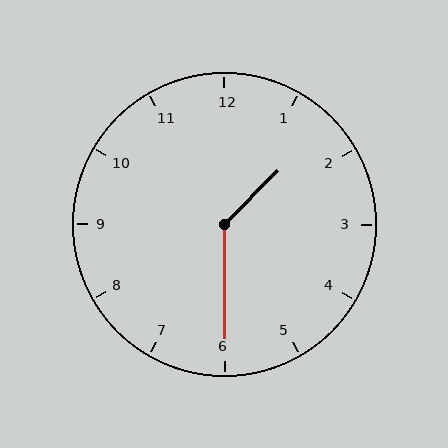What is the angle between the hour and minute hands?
Approximately 135 degrees.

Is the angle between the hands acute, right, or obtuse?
It is obtuse.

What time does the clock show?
1:30.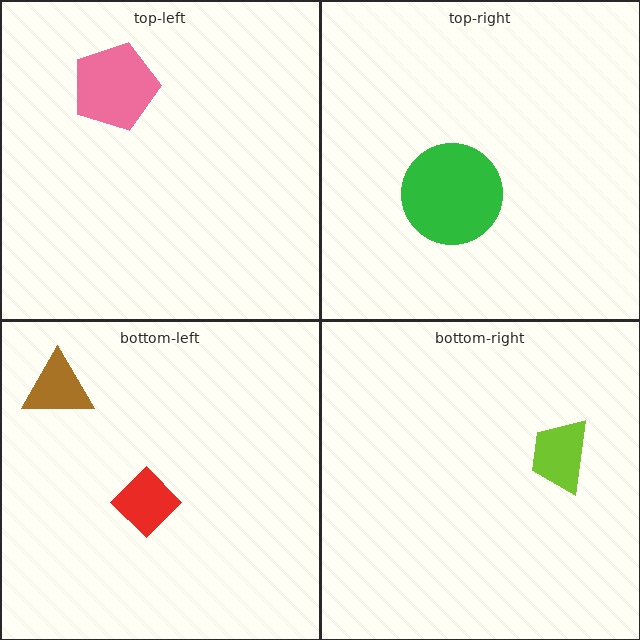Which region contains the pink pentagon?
The top-left region.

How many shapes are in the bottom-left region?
2.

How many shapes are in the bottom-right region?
1.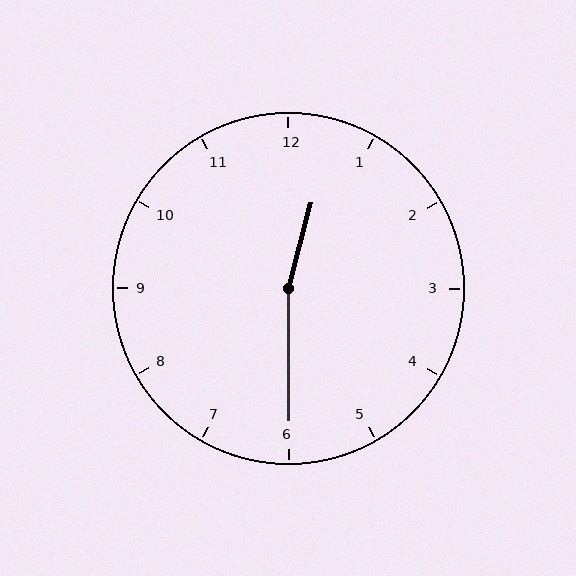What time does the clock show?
12:30.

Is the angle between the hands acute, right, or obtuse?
It is obtuse.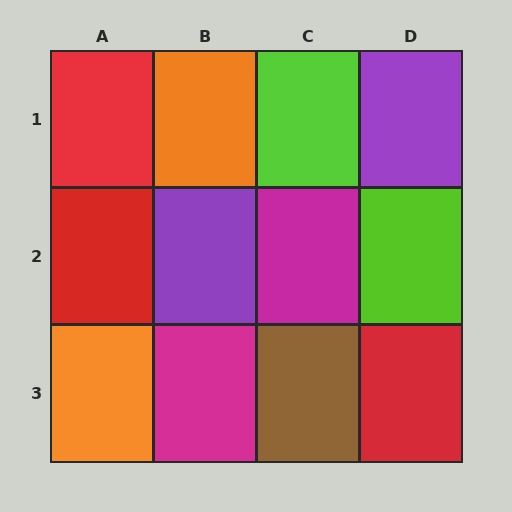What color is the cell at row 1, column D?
Purple.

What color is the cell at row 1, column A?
Red.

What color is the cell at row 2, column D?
Lime.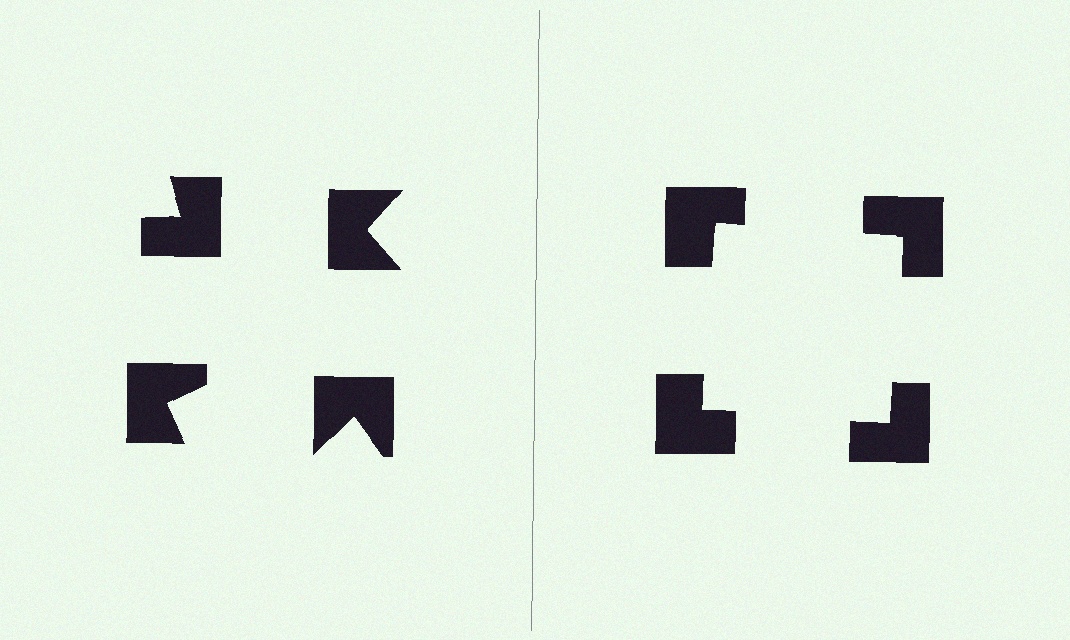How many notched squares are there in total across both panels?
8 — 4 on each side.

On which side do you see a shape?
An illusory square appears on the right side. On the left side the wedge cuts are rotated, so no coherent shape forms.